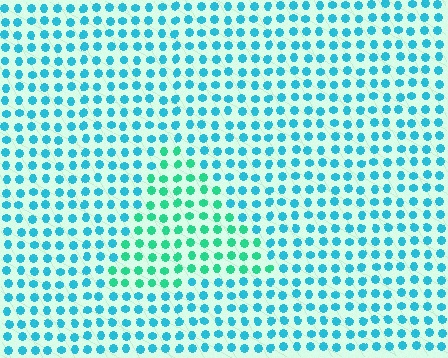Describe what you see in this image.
The image is filled with small cyan elements in a uniform arrangement. A triangle-shaped region is visible where the elements are tinted to a slightly different hue, forming a subtle color boundary.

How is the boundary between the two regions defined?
The boundary is defined purely by a slight shift in hue (about 35 degrees). Spacing, size, and orientation are identical on both sides.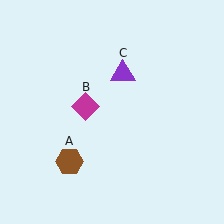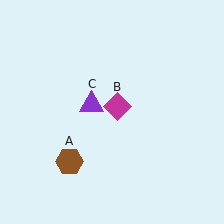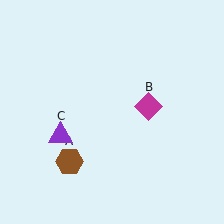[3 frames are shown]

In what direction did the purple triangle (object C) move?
The purple triangle (object C) moved down and to the left.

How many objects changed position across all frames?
2 objects changed position: magenta diamond (object B), purple triangle (object C).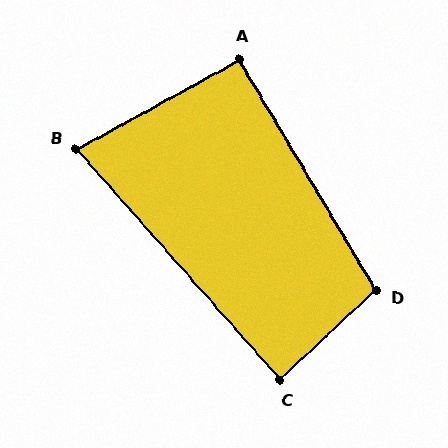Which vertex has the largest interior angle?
D, at approximately 103 degrees.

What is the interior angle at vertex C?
Approximately 88 degrees (approximately right).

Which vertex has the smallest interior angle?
B, at approximately 77 degrees.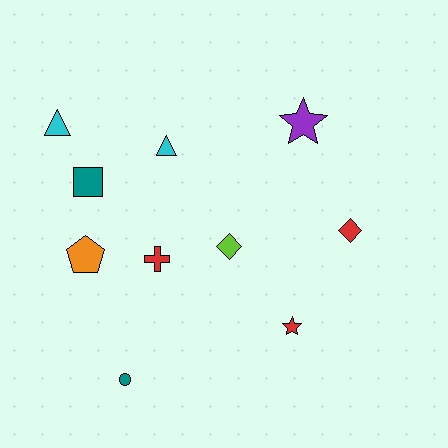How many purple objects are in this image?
There is 1 purple object.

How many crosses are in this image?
There is 1 cross.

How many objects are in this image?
There are 10 objects.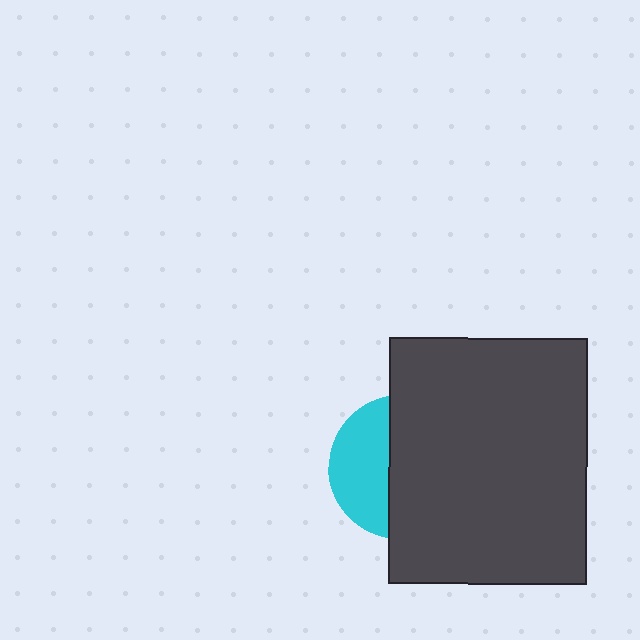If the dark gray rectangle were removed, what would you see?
You would see the complete cyan circle.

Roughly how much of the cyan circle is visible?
A small part of it is visible (roughly 40%).